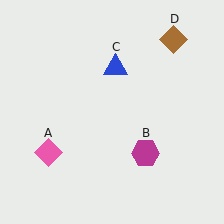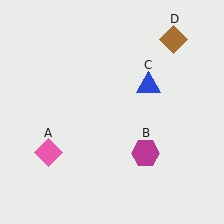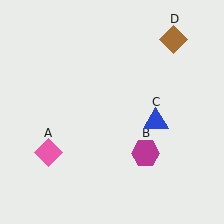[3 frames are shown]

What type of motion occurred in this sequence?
The blue triangle (object C) rotated clockwise around the center of the scene.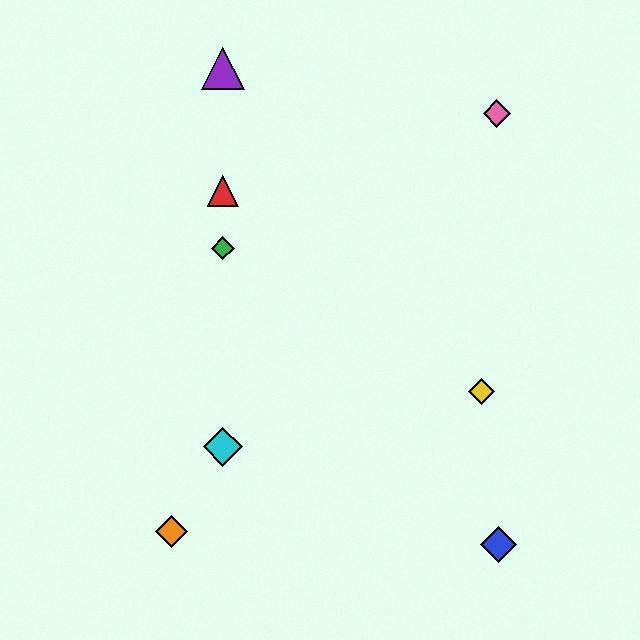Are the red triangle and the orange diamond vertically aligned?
No, the red triangle is at x≈223 and the orange diamond is at x≈172.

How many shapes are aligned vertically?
4 shapes (the red triangle, the green diamond, the purple triangle, the cyan diamond) are aligned vertically.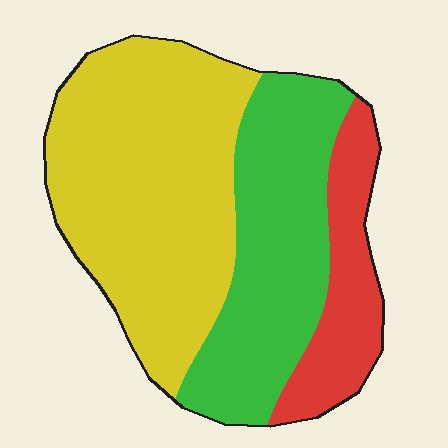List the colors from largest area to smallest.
From largest to smallest: yellow, green, red.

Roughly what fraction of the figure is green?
Green takes up about one third (1/3) of the figure.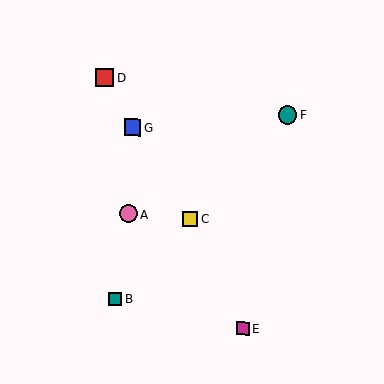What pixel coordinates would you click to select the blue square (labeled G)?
Click at (132, 127) to select the blue square G.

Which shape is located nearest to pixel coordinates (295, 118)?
The teal circle (labeled F) at (287, 115) is nearest to that location.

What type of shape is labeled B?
Shape B is a teal square.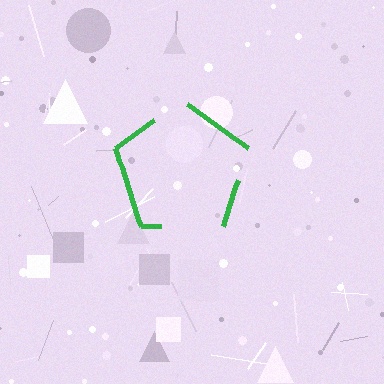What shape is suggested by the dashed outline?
The dashed outline suggests a pentagon.